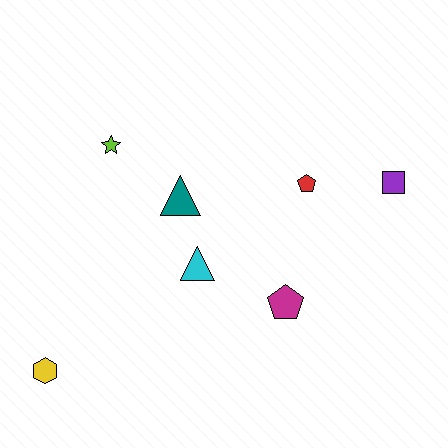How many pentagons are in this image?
There are 2 pentagons.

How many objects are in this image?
There are 7 objects.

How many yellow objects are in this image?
There is 1 yellow object.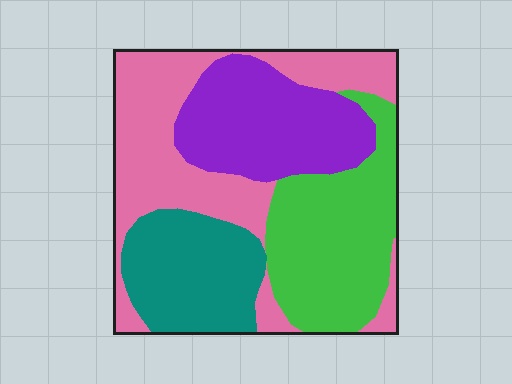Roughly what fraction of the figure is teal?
Teal covers 19% of the figure.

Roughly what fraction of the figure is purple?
Purple takes up about one fifth (1/5) of the figure.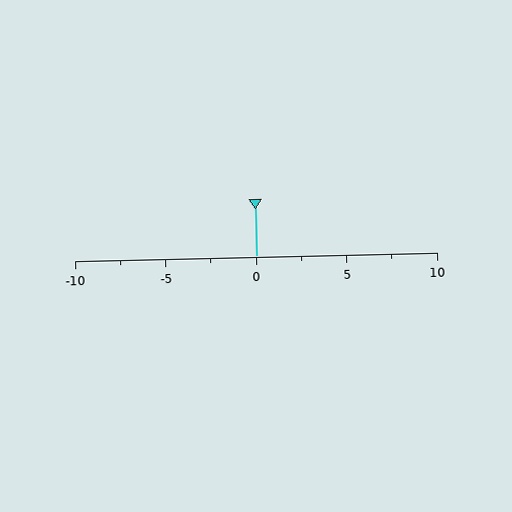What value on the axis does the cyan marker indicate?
The marker indicates approximately 0.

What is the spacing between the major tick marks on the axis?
The major ticks are spaced 5 apart.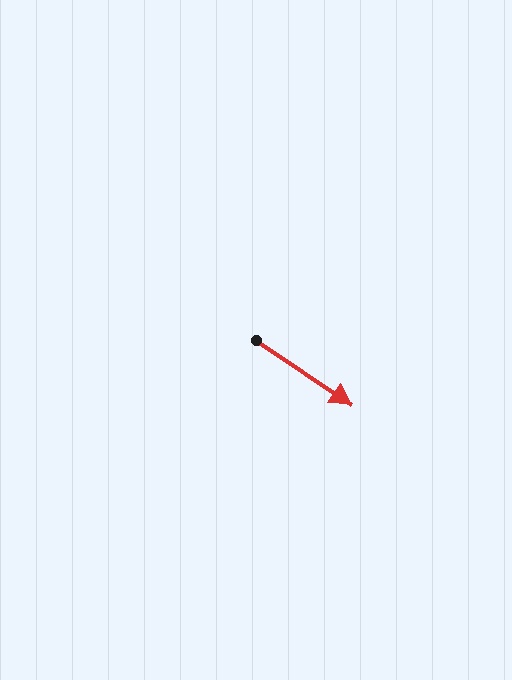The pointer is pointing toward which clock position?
Roughly 4 o'clock.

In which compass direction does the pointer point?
Southeast.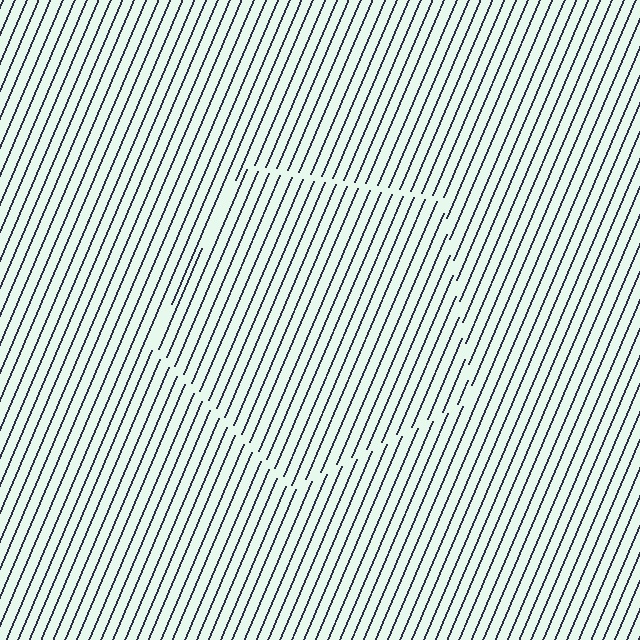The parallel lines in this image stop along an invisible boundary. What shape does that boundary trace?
An illusory pentagon. The interior of the shape contains the same grating, shifted by half a period — the contour is defined by the phase discontinuity where line-ends from the inner and outer gratings abut.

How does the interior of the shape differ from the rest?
The interior of the shape contains the same grating, shifted by half a period — the contour is defined by the phase discontinuity where line-ends from the inner and outer gratings abut.